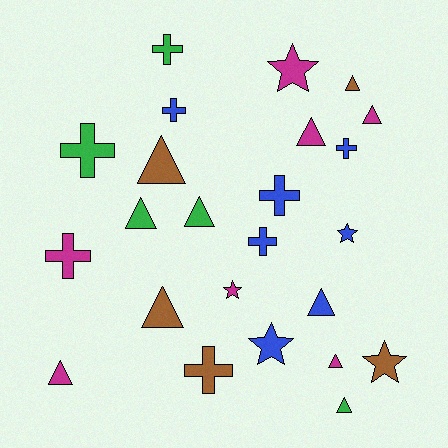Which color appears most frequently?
Blue, with 7 objects.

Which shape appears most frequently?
Triangle, with 11 objects.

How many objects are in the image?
There are 24 objects.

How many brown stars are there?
There is 1 brown star.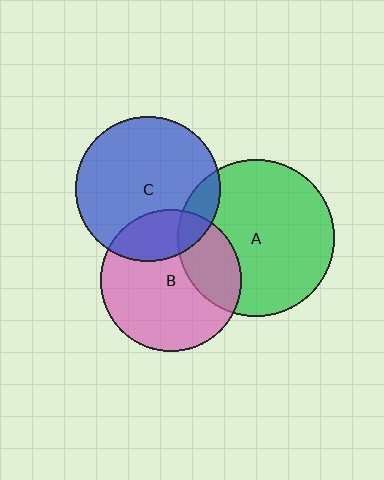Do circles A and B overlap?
Yes.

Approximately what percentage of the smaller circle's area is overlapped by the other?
Approximately 30%.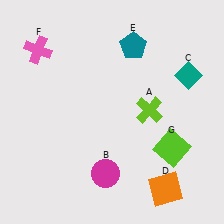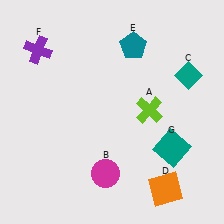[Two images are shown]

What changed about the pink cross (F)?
In Image 1, F is pink. In Image 2, it changed to purple.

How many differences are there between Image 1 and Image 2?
There are 2 differences between the two images.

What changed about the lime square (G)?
In Image 1, G is lime. In Image 2, it changed to teal.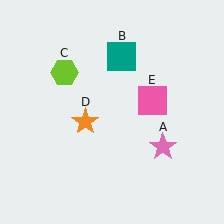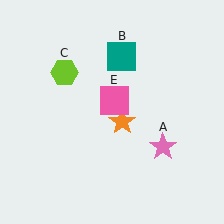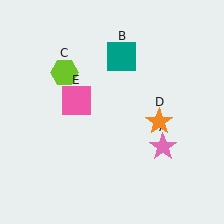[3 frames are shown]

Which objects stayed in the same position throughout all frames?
Pink star (object A) and teal square (object B) and lime hexagon (object C) remained stationary.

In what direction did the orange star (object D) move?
The orange star (object D) moved right.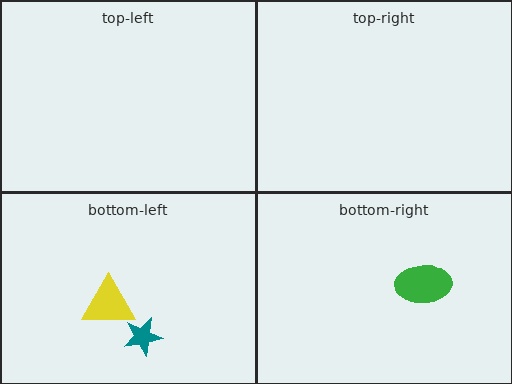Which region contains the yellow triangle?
The bottom-left region.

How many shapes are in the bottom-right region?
1.